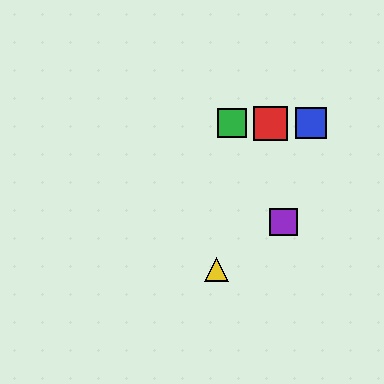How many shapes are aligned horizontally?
3 shapes (the red square, the blue square, the green square) are aligned horizontally.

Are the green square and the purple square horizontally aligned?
No, the green square is at y≈123 and the purple square is at y≈222.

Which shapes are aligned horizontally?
The red square, the blue square, the green square are aligned horizontally.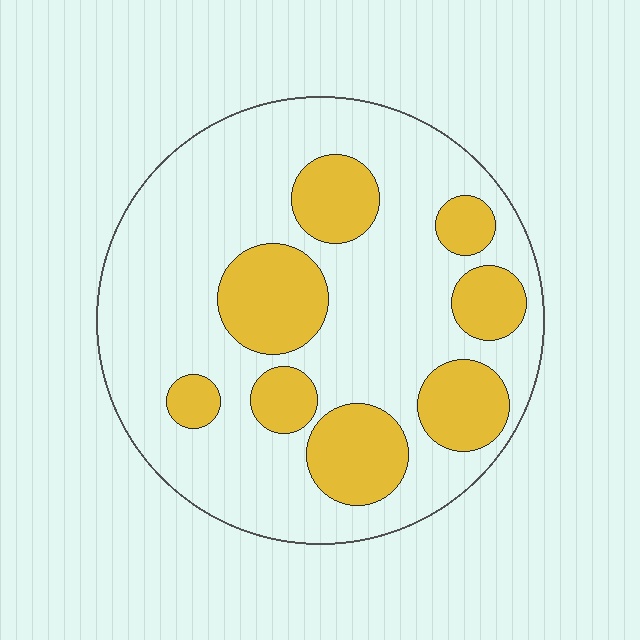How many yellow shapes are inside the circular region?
8.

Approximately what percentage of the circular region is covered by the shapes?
Approximately 30%.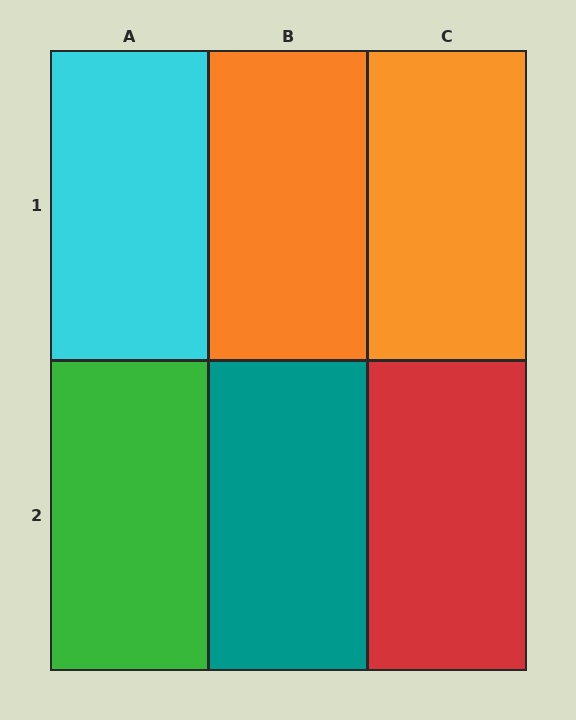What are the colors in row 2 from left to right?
Green, teal, red.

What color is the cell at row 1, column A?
Cyan.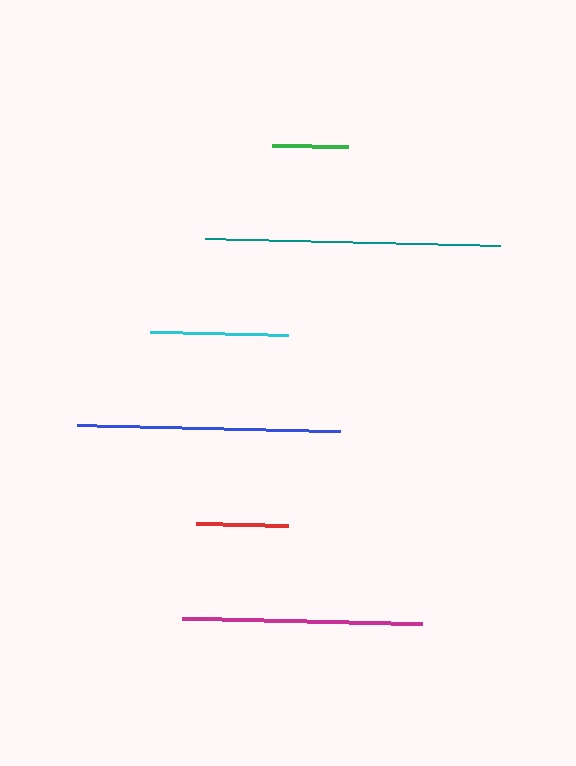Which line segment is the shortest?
The green line is the shortest at approximately 76 pixels.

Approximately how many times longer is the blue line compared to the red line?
The blue line is approximately 2.9 times the length of the red line.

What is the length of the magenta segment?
The magenta segment is approximately 241 pixels long.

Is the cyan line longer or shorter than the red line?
The cyan line is longer than the red line.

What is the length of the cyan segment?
The cyan segment is approximately 138 pixels long.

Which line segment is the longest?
The teal line is the longest at approximately 295 pixels.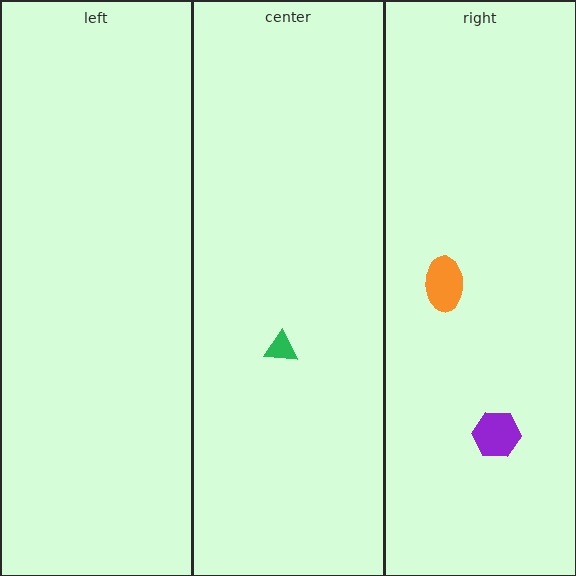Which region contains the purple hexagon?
The right region.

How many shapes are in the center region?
1.